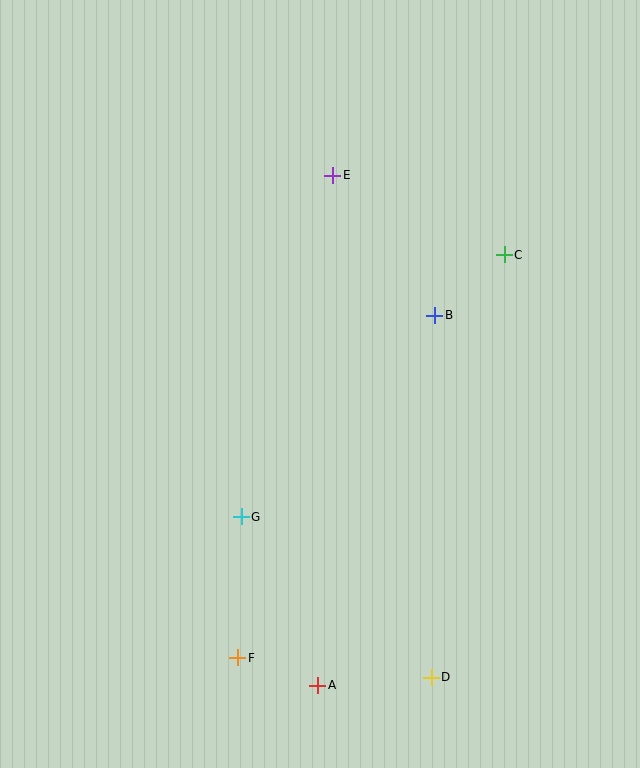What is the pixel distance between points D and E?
The distance between D and E is 512 pixels.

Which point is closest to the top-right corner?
Point C is closest to the top-right corner.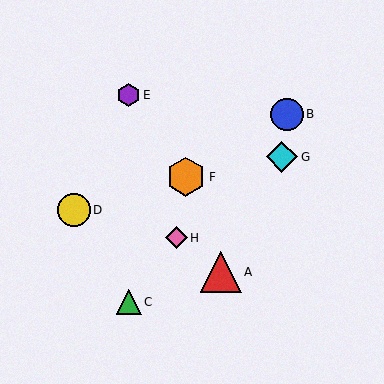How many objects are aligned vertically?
2 objects (C, E) are aligned vertically.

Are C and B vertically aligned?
No, C is at x≈129 and B is at x≈287.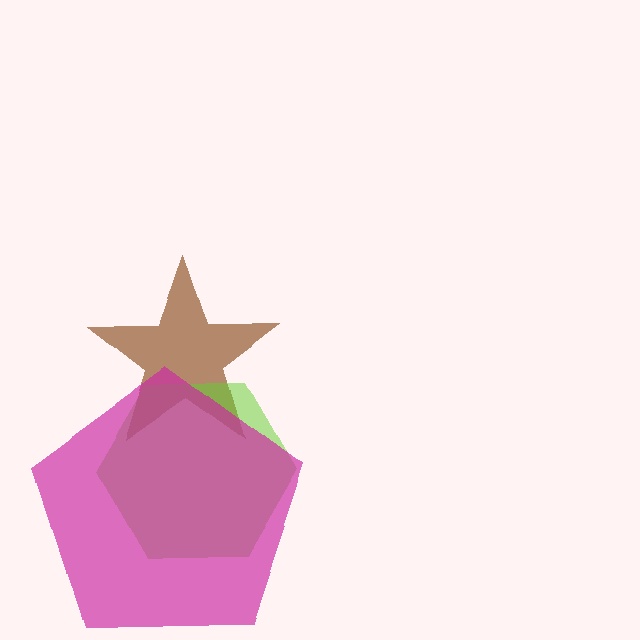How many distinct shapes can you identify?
There are 3 distinct shapes: a brown star, a lime hexagon, a magenta pentagon.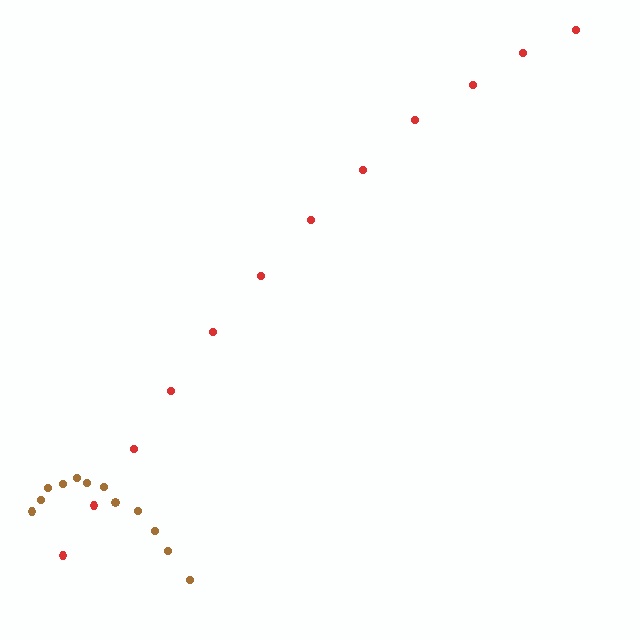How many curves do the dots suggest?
There are 2 distinct paths.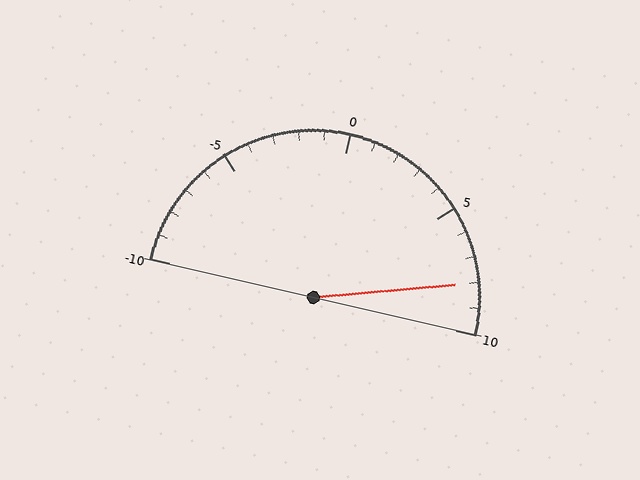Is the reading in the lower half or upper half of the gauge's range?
The reading is in the upper half of the range (-10 to 10).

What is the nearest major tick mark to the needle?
The nearest major tick mark is 10.